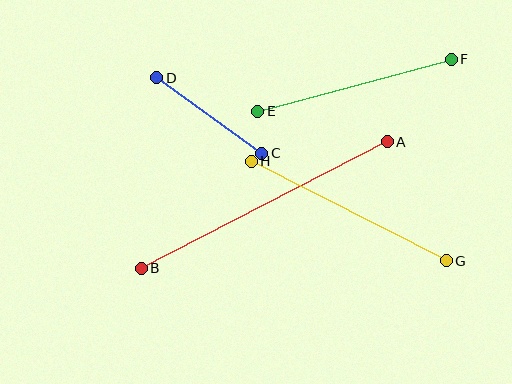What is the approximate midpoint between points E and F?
The midpoint is at approximately (355, 85) pixels.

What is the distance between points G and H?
The distance is approximately 219 pixels.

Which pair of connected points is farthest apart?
Points A and B are farthest apart.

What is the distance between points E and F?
The distance is approximately 201 pixels.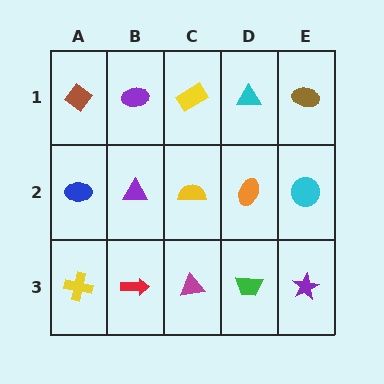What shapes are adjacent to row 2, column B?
A purple ellipse (row 1, column B), a red arrow (row 3, column B), a blue ellipse (row 2, column A), a yellow semicircle (row 2, column C).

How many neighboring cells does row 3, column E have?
2.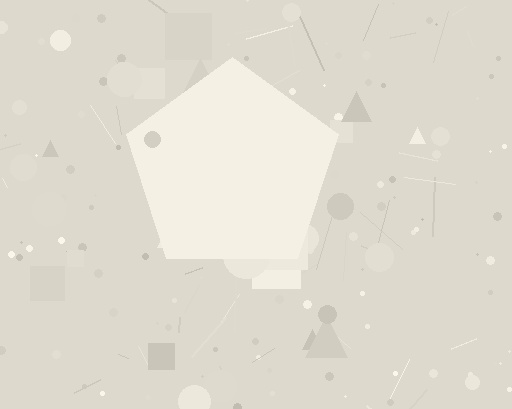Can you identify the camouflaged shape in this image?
The camouflaged shape is a pentagon.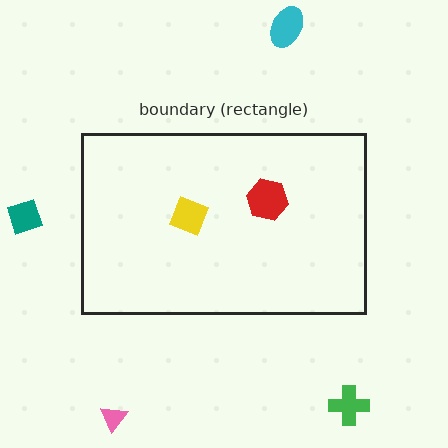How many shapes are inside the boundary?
2 inside, 4 outside.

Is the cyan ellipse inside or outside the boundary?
Outside.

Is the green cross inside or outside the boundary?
Outside.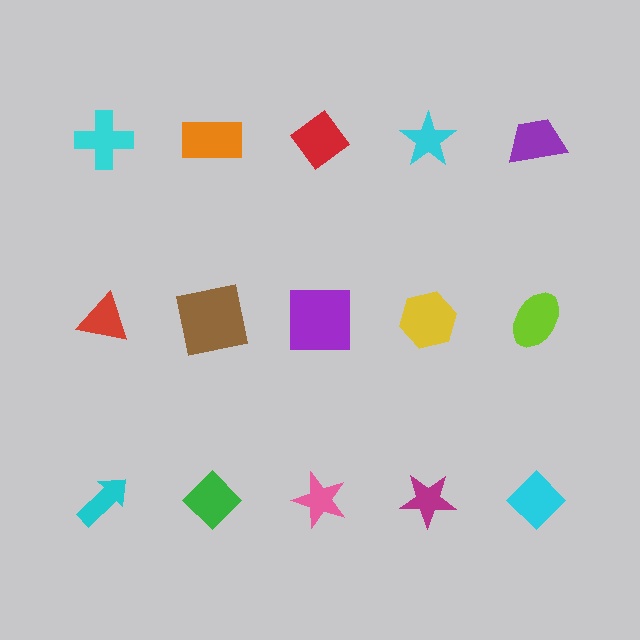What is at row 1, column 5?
A purple trapezoid.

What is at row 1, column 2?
An orange rectangle.